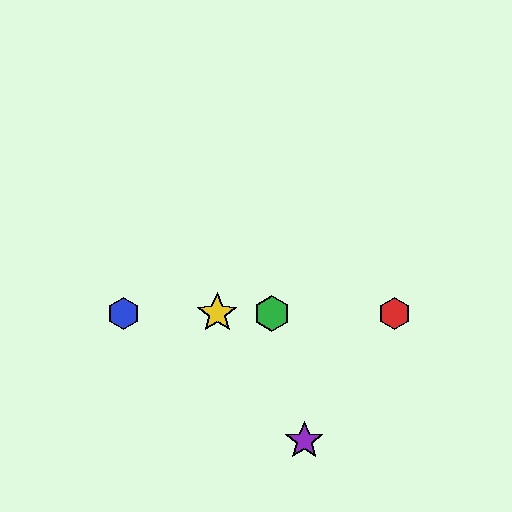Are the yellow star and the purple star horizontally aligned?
No, the yellow star is at y≈313 and the purple star is at y≈441.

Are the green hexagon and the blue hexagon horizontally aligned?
Yes, both are at y≈313.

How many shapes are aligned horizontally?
4 shapes (the red hexagon, the blue hexagon, the green hexagon, the yellow star) are aligned horizontally.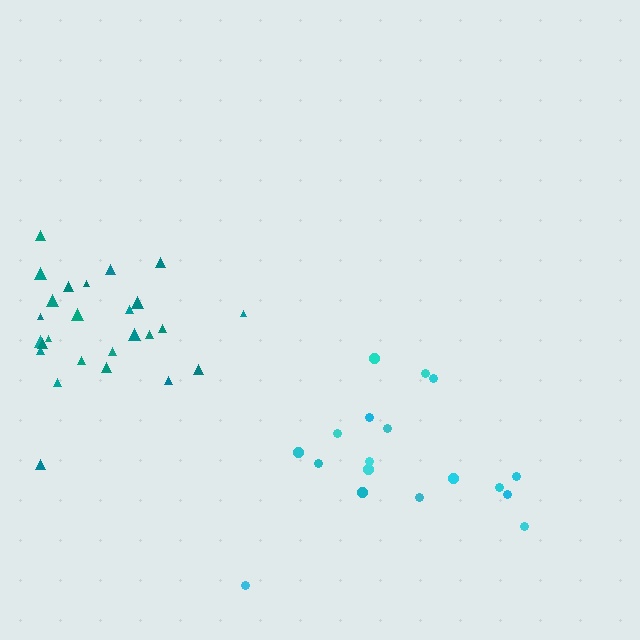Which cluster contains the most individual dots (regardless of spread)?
Teal (26).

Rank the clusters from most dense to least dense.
teal, cyan.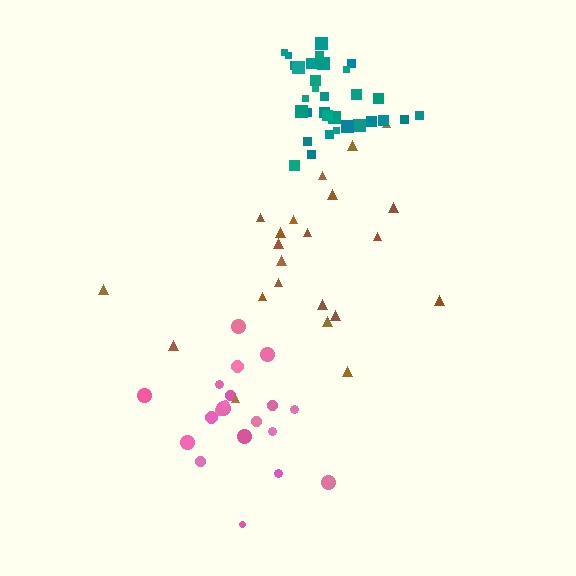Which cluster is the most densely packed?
Teal.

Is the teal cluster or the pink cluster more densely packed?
Teal.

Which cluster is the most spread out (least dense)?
Brown.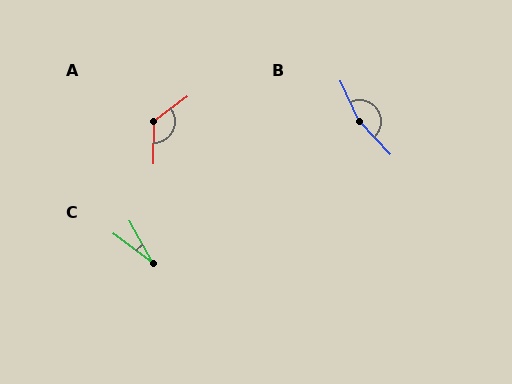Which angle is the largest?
B, at approximately 162 degrees.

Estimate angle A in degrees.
Approximately 127 degrees.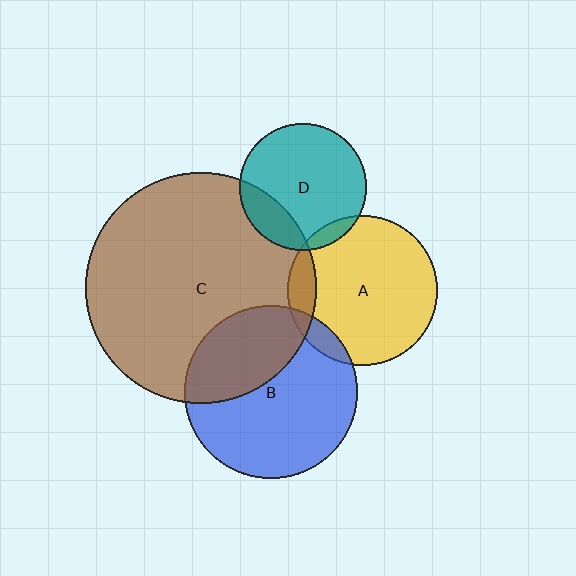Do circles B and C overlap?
Yes.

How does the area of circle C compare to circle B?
Approximately 1.8 times.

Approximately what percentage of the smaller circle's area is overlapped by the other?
Approximately 35%.